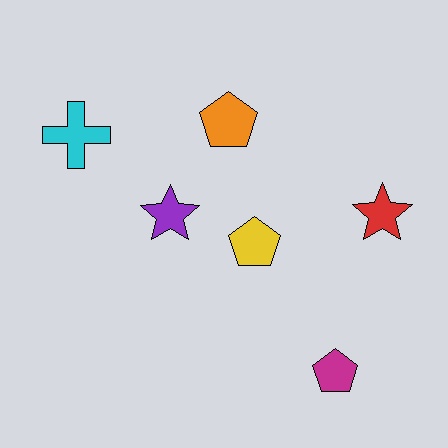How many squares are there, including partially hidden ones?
There are no squares.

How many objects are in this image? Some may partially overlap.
There are 6 objects.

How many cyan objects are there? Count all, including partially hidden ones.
There is 1 cyan object.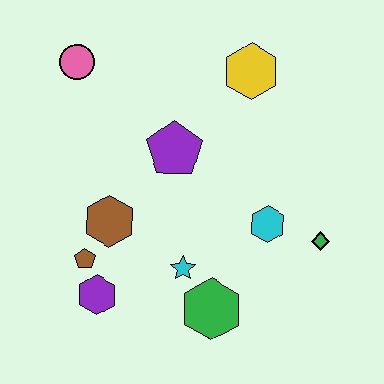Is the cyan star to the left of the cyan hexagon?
Yes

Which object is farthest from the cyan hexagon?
The pink circle is farthest from the cyan hexagon.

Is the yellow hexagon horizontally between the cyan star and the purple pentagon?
No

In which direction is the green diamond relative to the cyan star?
The green diamond is to the right of the cyan star.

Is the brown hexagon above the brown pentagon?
Yes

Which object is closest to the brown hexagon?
The brown pentagon is closest to the brown hexagon.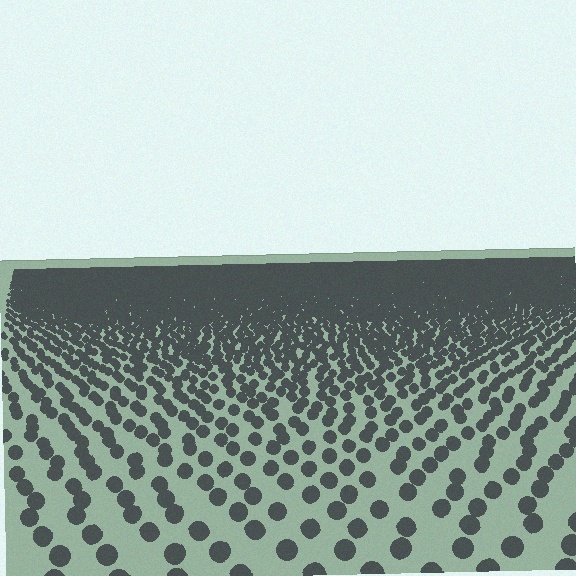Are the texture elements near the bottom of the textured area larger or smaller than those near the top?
Larger. Near the bottom, elements are closer to the viewer and appear at a bigger on-screen size.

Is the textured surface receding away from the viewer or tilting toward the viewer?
The surface is receding away from the viewer. Texture elements get smaller and denser toward the top.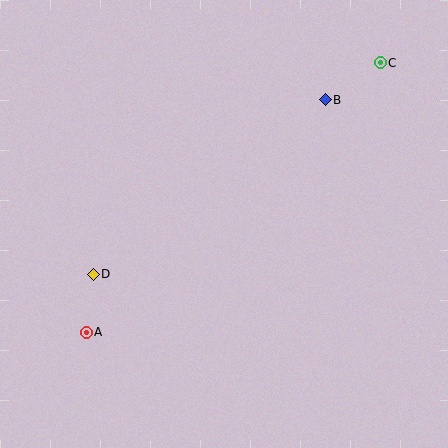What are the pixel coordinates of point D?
Point D is at (93, 274).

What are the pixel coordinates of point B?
Point B is at (325, 100).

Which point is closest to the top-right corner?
Point C is closest to the top-right corner.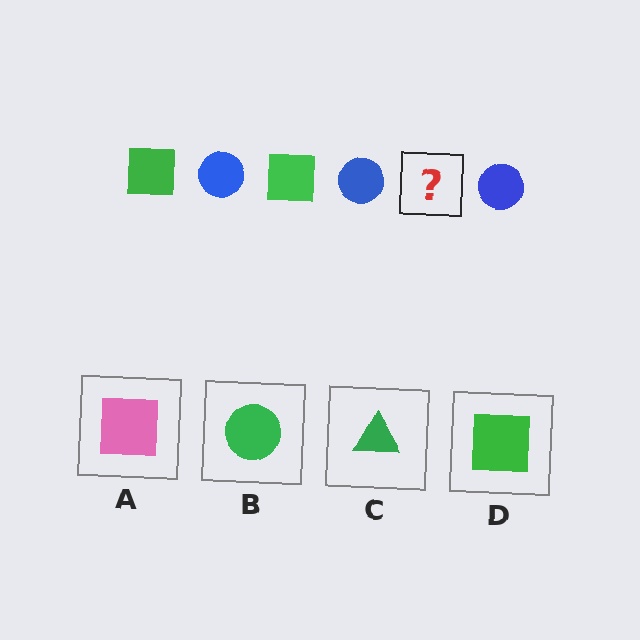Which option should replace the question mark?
Option D.